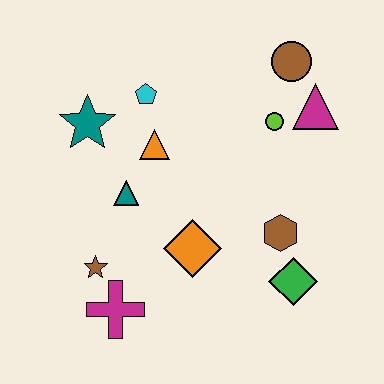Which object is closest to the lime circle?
The magenta triangle is closest to the lime circle.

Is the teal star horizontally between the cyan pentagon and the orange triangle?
No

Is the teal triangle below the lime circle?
Yes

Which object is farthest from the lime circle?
The magenta cross is farthest from the lime circle.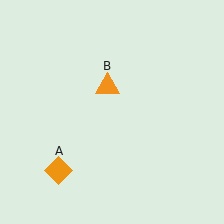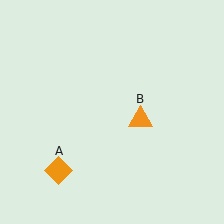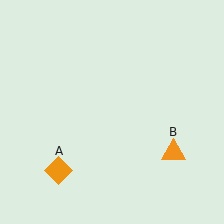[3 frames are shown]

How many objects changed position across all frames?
1 object changed position: orange triangle (object B).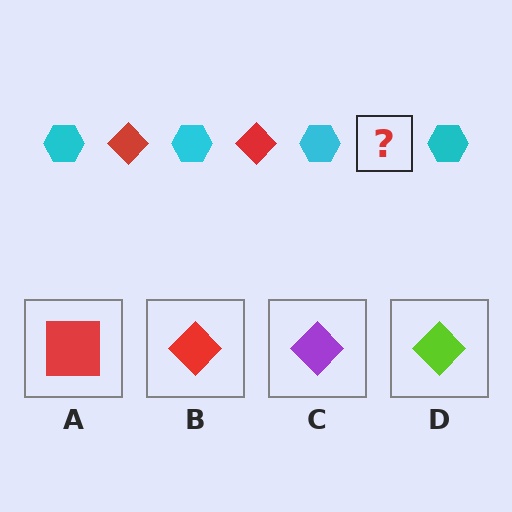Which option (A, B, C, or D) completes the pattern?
B.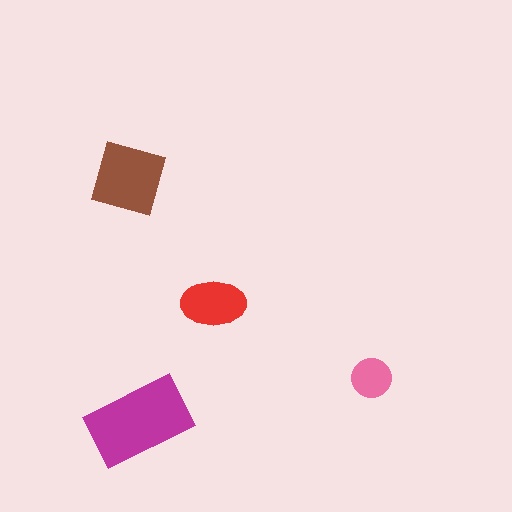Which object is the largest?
The magenta rectangle.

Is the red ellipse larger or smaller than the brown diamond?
Smaller.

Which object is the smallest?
The pink circle.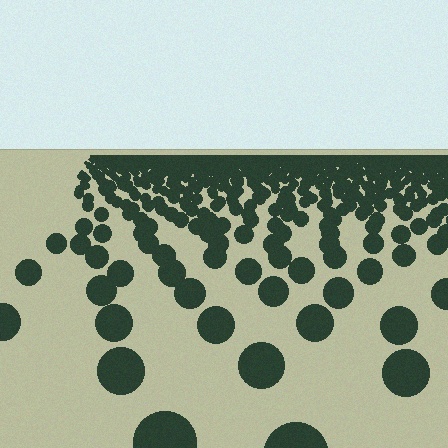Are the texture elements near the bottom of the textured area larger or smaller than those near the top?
Larger. Near the bottom, elements are closer to the viewer and appear at a bigger on-screen size.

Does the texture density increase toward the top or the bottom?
Density increases toward the top.